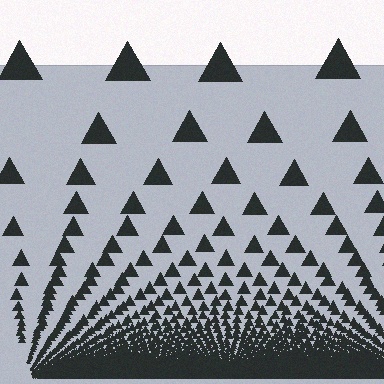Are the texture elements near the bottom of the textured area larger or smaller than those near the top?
Smaller. The gradient is inverted — elements near the bottom are smaller and denser.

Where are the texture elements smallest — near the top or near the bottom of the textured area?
Near the bottom.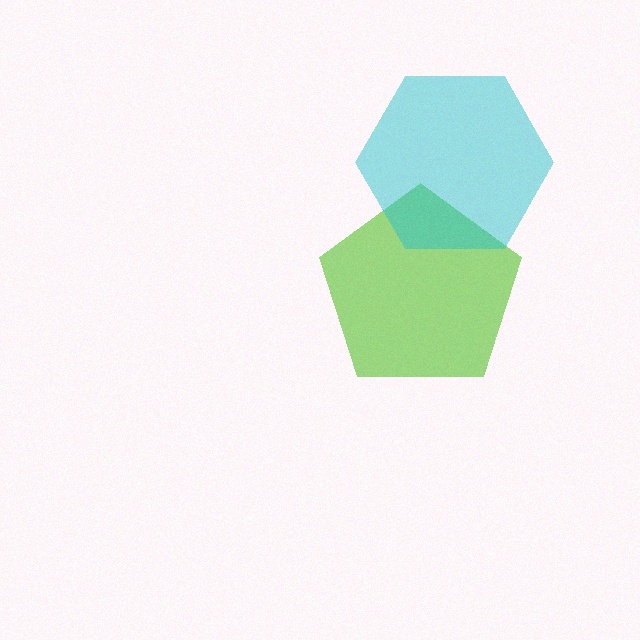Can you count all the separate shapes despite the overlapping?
Yes, there are 2 separate shapes.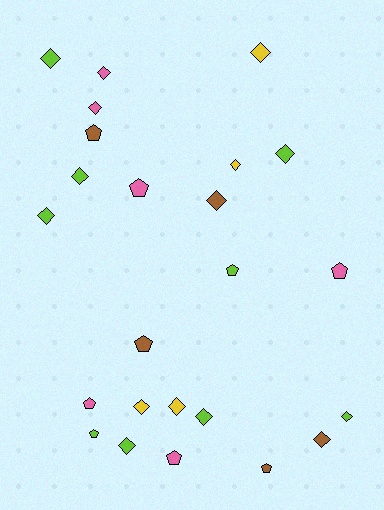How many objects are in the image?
There are 24 objects.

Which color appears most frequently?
Lime, with 9 objects.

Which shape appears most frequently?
Diamond, with 15 objects.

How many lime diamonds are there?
There are 7 lime diamonds.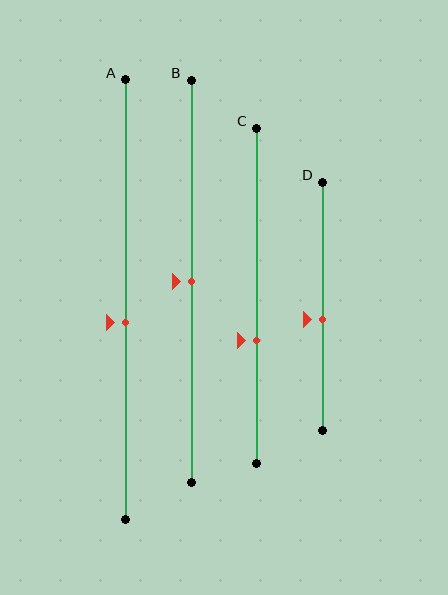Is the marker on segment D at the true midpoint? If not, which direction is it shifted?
No, the marker on segment D is shifted downward by about 5% of the segment length.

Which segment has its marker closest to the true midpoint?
Segment B has its marker closest to the true midpoint.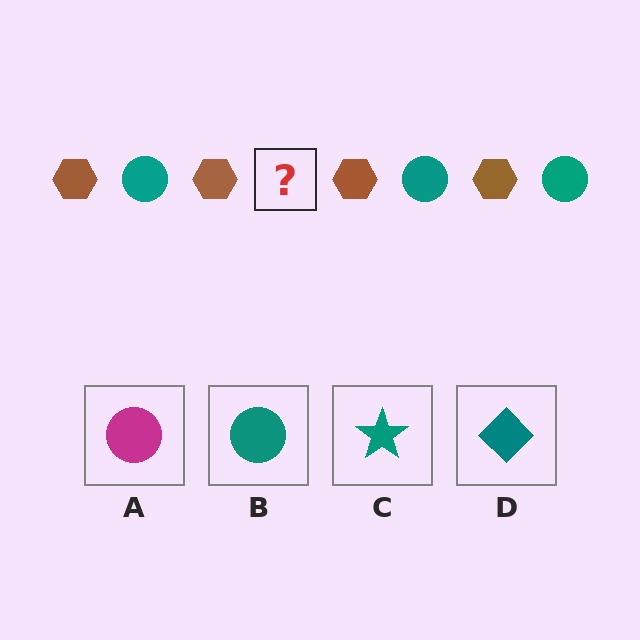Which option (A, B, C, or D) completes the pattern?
B.